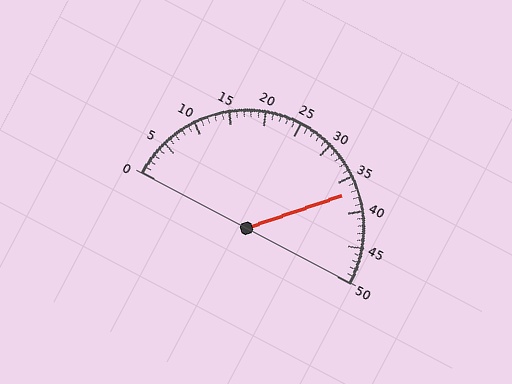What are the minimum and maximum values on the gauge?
The gauge ranges from 0 to 50.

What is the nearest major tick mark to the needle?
The nearest major tick mark is 35.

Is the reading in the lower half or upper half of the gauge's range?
The reading is in the upper half of the range (0 to 50).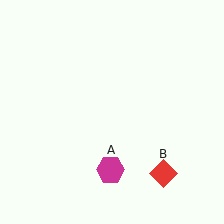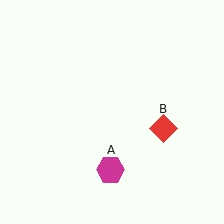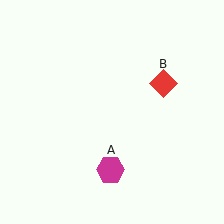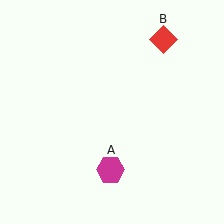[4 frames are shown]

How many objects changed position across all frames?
1 object changed position: red diamond (object B).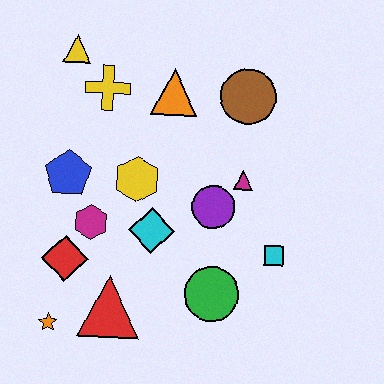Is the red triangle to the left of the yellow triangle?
No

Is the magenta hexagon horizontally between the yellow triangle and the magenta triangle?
Yes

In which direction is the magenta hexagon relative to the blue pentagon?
The magenta hexagon is below the blue pentagon.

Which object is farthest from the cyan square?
The yellow triangle is farthest from the cyan square.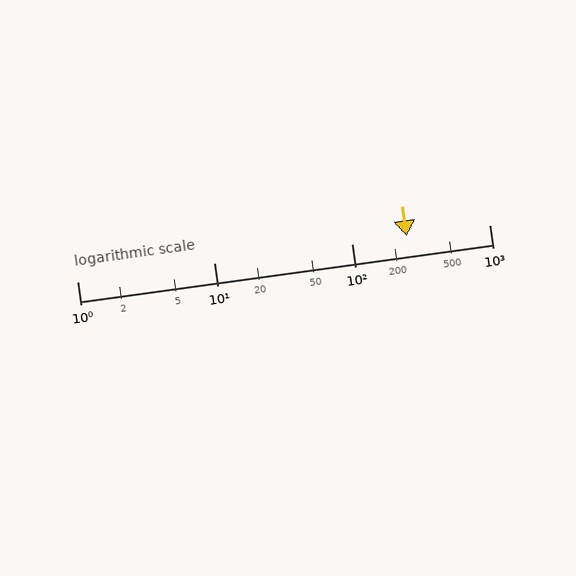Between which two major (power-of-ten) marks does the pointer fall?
The pointer is between 100 and 1000.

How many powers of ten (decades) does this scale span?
The scale spans 3 decades, from 1 to 1000.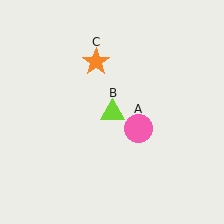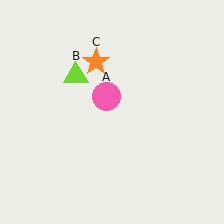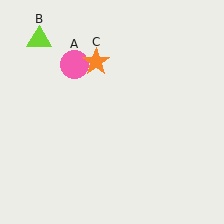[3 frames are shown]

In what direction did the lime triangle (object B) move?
The lime triangle (object B) moved up and to the left.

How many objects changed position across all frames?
2 objects changed position: pink circle (object A), lime triangle (object B).